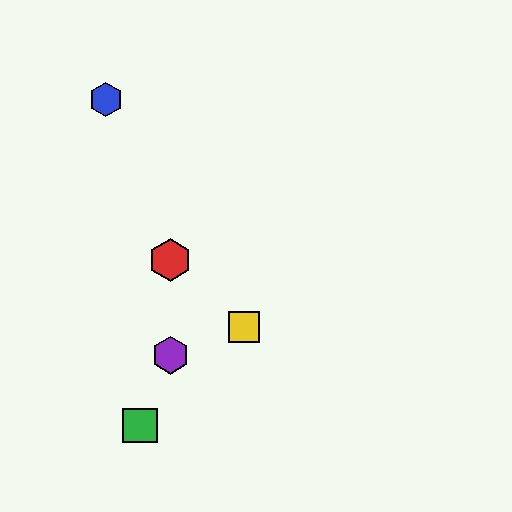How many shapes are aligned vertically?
2 shapes (the red hexagon, the purple hexagon) are aligned vertically.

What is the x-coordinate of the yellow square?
The yellow square is at x≈244.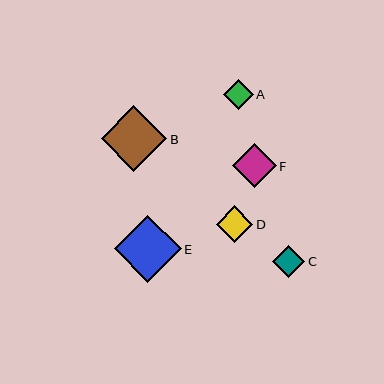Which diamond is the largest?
Diamond E is the largest with a size of approximately 67 pixels.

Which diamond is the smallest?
Diamond A is the smallest with a size of approximately 30 pixels.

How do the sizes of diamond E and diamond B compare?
Diamond E and diamond B are approximately the same size.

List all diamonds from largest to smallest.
From largest to smallest: E, B, F, D, C, A.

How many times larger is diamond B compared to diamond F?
Diamond B is approximately 1.5 times the size of diamond F.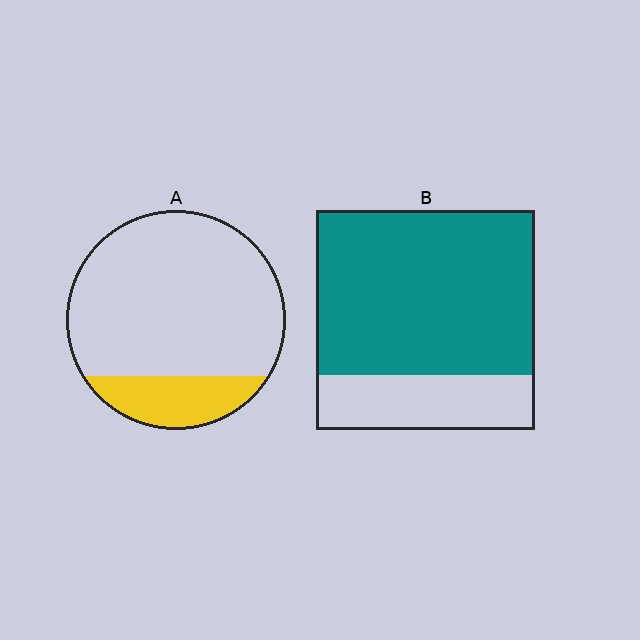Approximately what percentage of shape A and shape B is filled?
A is approximately 20% and B is approximately 75%.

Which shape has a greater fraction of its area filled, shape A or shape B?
Shape B.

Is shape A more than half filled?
No.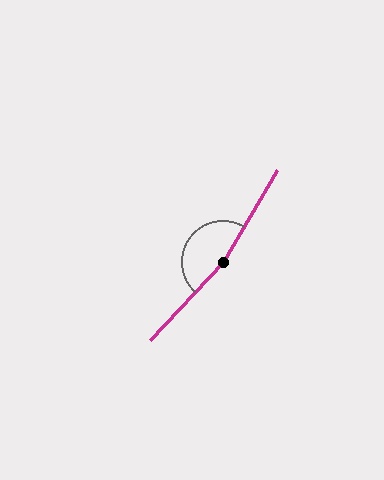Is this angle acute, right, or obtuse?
It is obtuse.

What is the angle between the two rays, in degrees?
Approximately 168 degrees.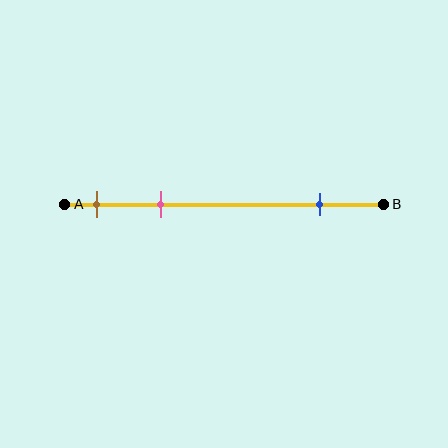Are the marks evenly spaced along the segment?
No, the marks are not evenly spaced.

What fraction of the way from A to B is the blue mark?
The blue mark is approximately 80% (0.8) of the way from A to B.